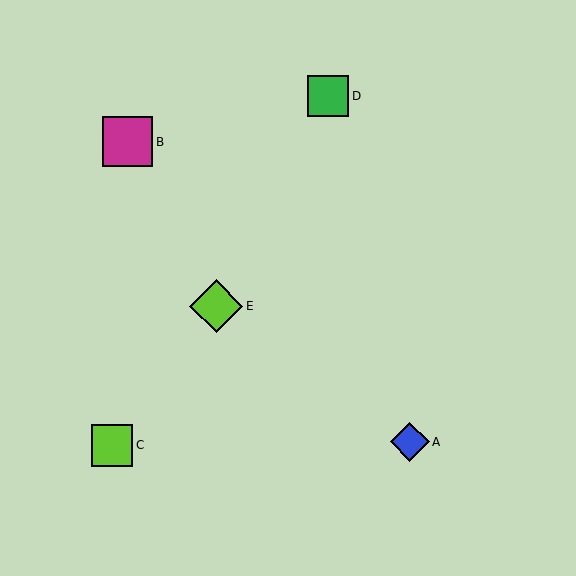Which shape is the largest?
The lime diamond (labeled E) is the largest.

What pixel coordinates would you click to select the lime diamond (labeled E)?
Click at (216, 306) to select the lime diamond E.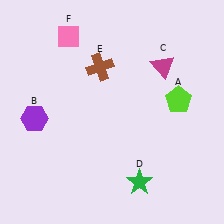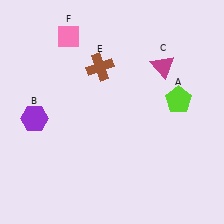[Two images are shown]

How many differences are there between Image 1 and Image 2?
There is 1 difference between the two images.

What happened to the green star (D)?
The green star (D) was removed in Image 2. It was in the bottom-right area of Image 1.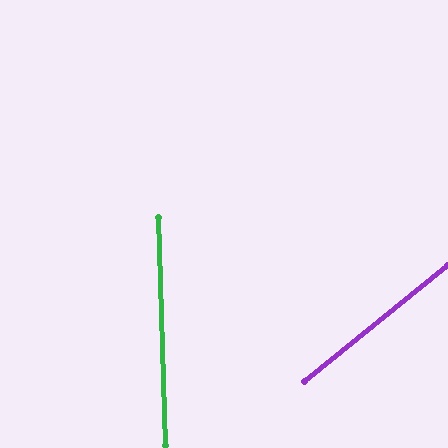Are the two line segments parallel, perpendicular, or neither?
Neither parallel nor perpendicular — they differ by about 53°.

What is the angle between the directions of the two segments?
Approximately 53 degrees.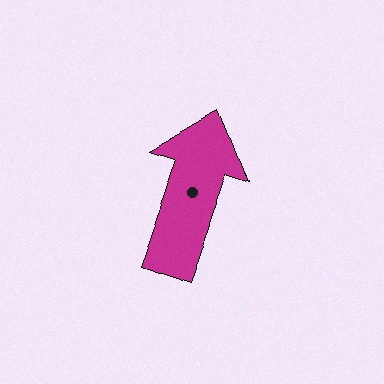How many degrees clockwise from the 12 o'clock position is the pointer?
Approximately 20 degrees.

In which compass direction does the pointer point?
North.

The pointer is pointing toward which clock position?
Roughly 1 o'clock.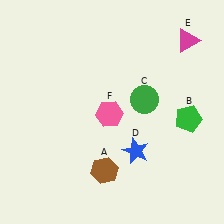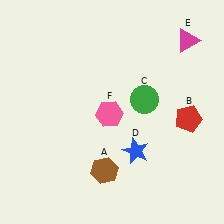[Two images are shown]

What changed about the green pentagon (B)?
In Image 1, B is green. In Image 2, it changed to red.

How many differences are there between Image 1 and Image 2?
There is 1 difference between the two images.